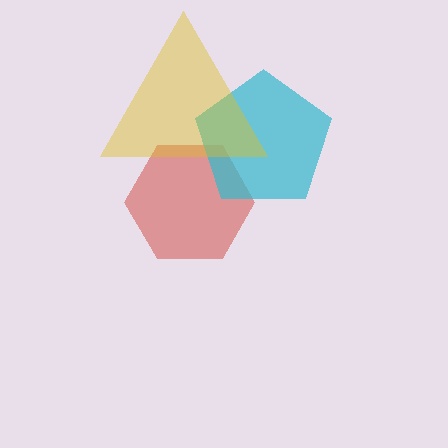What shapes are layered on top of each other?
The layered shapes are: a red hexagon, a cyan pentagon, a yellow triangle.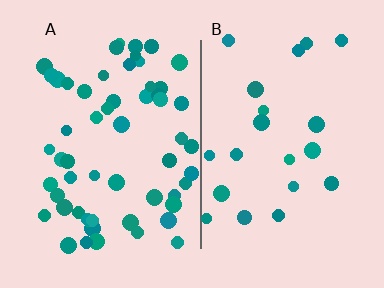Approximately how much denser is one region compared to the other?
Approximately 2.7× — region A over region B.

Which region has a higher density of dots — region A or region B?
A (the left).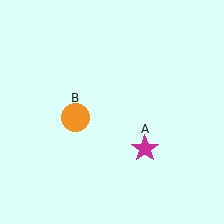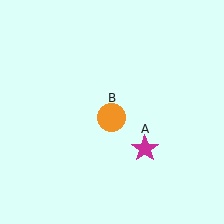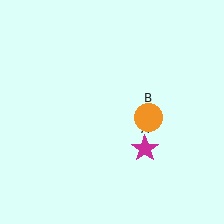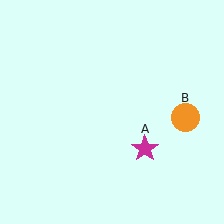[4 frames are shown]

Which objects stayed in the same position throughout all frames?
Magenta star (object A) remained stationary.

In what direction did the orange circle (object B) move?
The orange circle (object B) moved right.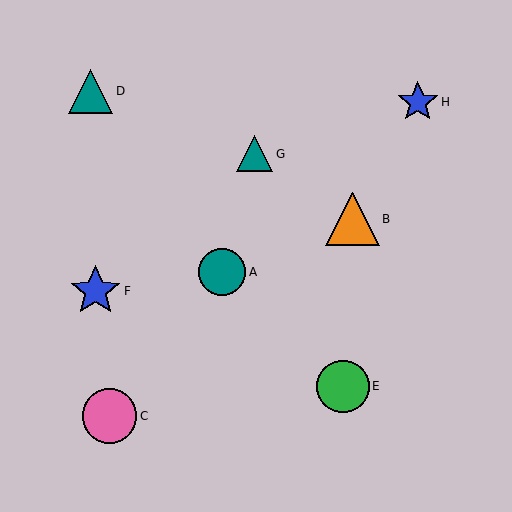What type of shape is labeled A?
Shape A is a teal circle.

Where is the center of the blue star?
The center of the blue star is at (95, 291).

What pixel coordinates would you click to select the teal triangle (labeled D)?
Click at (90, 91) to select the teal triangle D.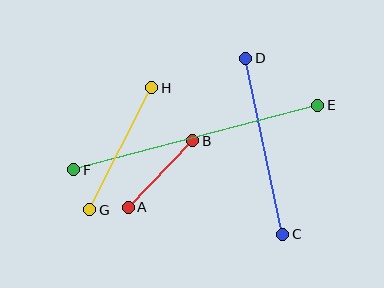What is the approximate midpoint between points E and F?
The midpoint is at approximately (196, 138) pixels.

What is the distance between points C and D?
The distance is approximately 180 pixels.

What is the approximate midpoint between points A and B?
The midpoint is at approximately (160, 174) pixels.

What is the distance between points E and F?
The distance is approximately 252 pixels.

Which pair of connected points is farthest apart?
Points E and F are farthest apart.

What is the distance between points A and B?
The distance is approximately 93 pixels.